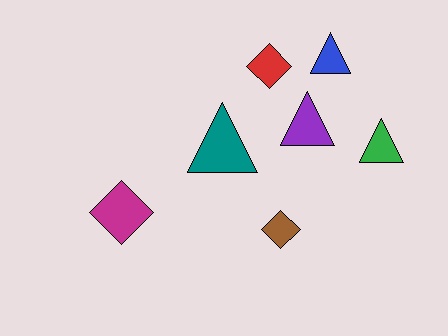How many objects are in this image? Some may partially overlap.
There are 7 objects.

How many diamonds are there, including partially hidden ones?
There are 3 diamonds.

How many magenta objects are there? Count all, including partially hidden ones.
There is 1 magenta object.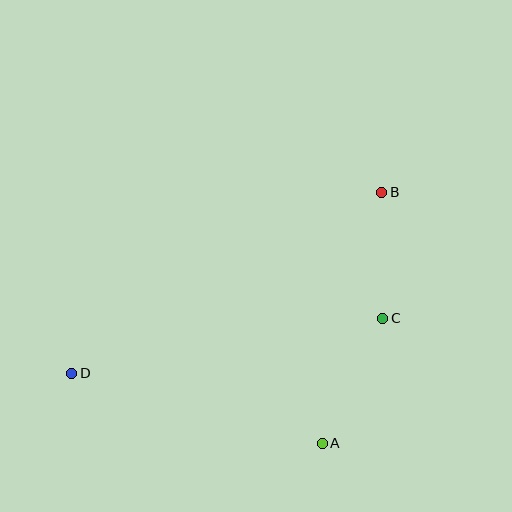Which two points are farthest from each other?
Points B and D are farthest from each other.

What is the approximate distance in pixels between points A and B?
The distance between A and B is approximately 258 pixels.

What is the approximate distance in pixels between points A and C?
The distance between A and C is approximately 139 pixels.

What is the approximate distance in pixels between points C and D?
The distance between C and D is approximately 316 pixels.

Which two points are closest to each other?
Points B and C are closest to each other.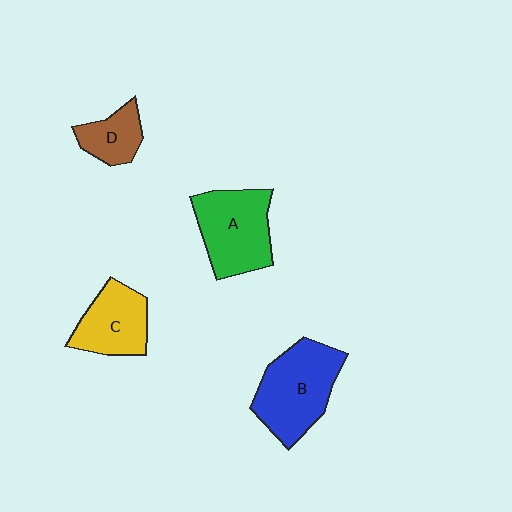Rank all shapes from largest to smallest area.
From largest to smallest: B (blue), A (green), C (yellow), D (brown).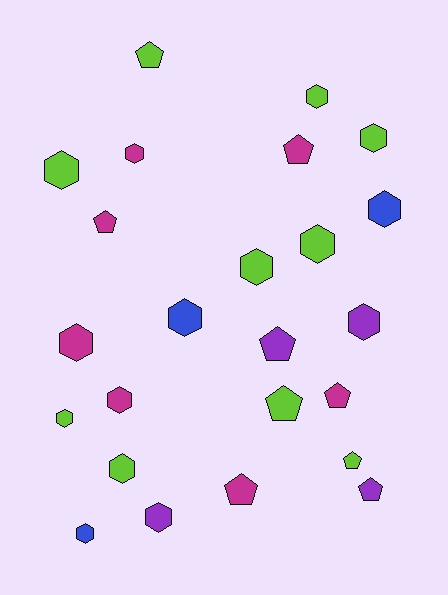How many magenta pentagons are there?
There are 4 magenta pentagons.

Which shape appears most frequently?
Hexagon, with 15 objects.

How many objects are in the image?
There are 24 objects.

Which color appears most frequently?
Lime, with 10 objects.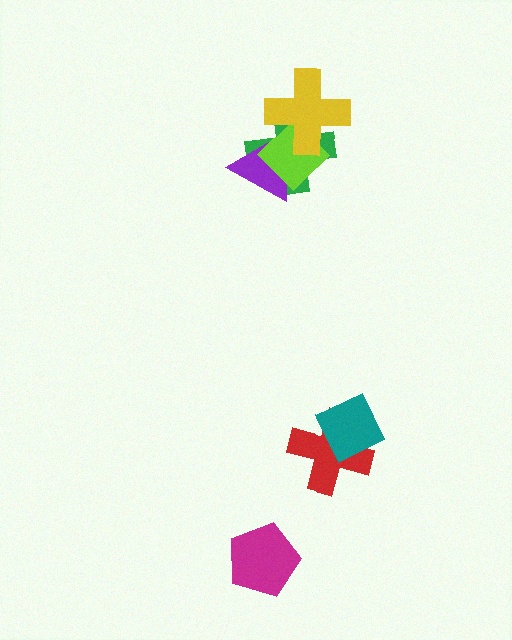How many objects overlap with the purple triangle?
3 objects overlap with the purple triangle.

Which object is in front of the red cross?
The teal square is in front of the red cross.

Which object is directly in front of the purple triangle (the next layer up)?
The lime diamond is directly in front of the purple triangle.